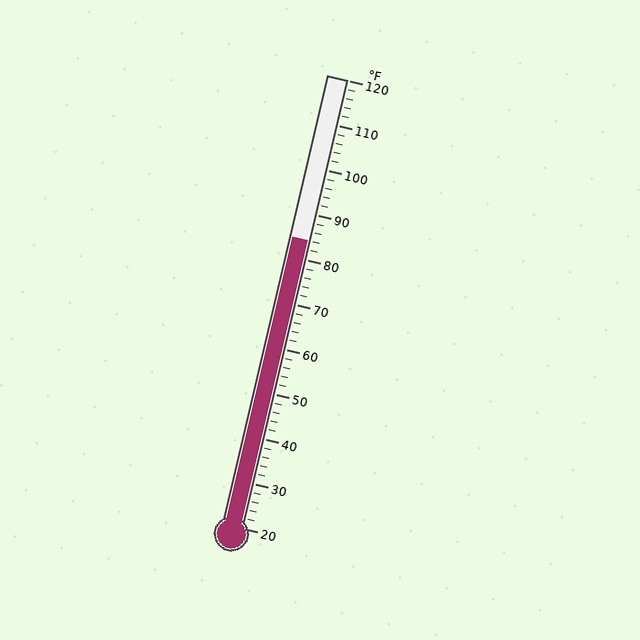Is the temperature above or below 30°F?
The temperature is above 30°F.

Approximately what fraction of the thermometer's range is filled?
The thermometer is filled to approximately 65% of its range.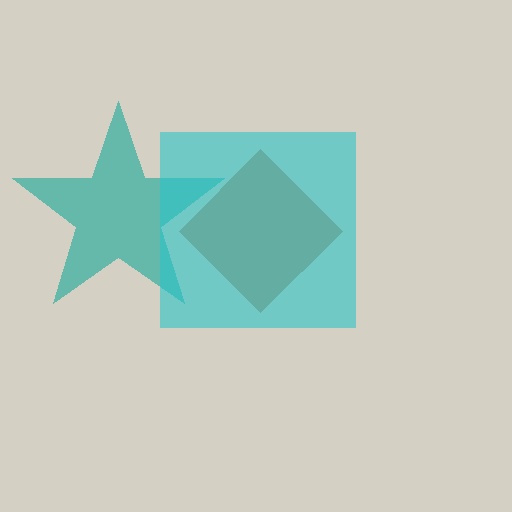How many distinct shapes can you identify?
There are 3 distinct shapes: a brown diamond, a teal star, a cyan square.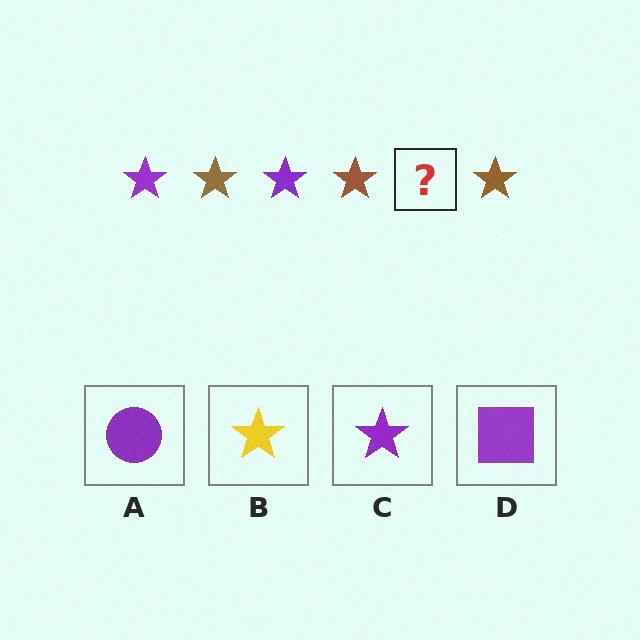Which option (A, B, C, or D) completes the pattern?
C.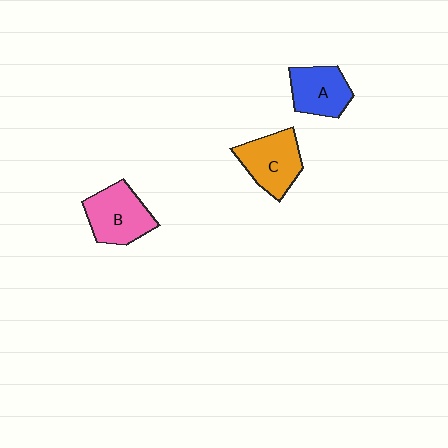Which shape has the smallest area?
Shape A (blue).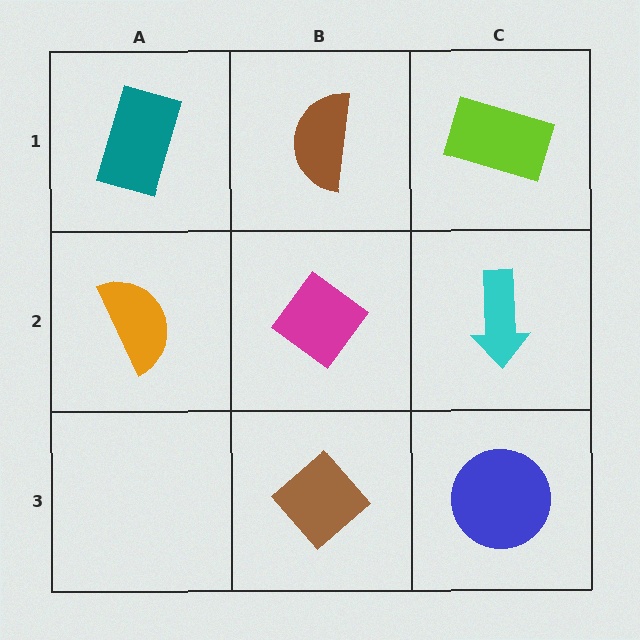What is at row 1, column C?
A lime rectangle.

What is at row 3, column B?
A brown diamond.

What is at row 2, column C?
A cyan arrow.